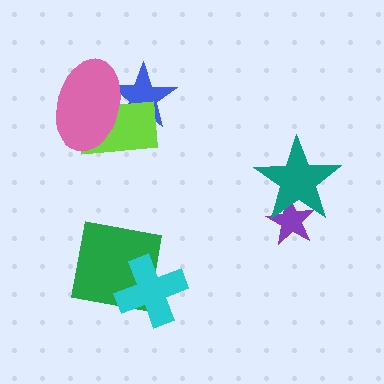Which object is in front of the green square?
The cyan cross is in front of the green square.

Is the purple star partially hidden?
Yes, it is partially covered by another shape.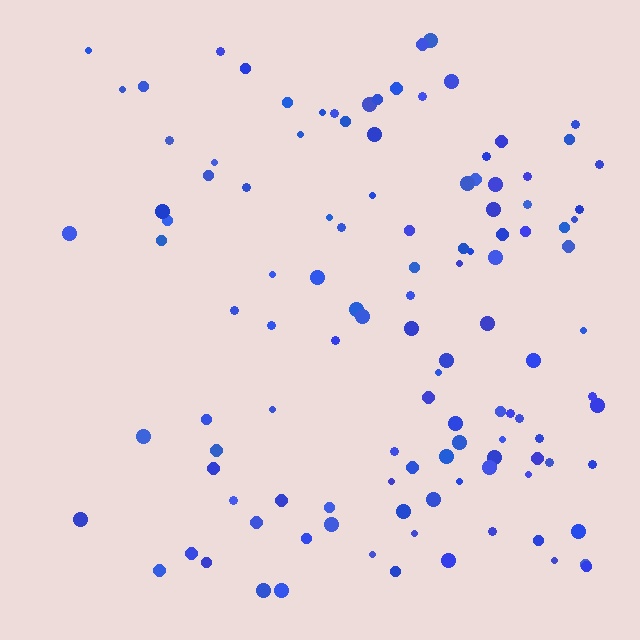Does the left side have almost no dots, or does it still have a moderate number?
Still a moderate number, just noticeably fewer than the right.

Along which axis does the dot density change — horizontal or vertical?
Horizontal.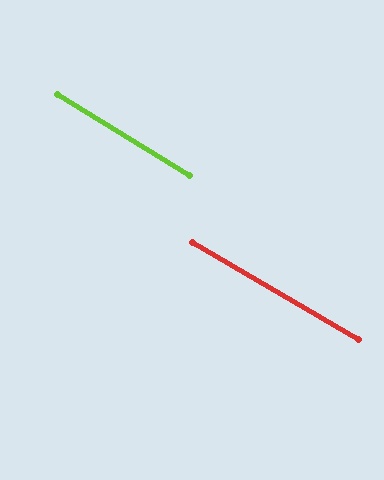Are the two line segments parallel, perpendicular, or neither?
Parallel — their directions differ by only 1.3°.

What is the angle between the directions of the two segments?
Approximately 1 degree.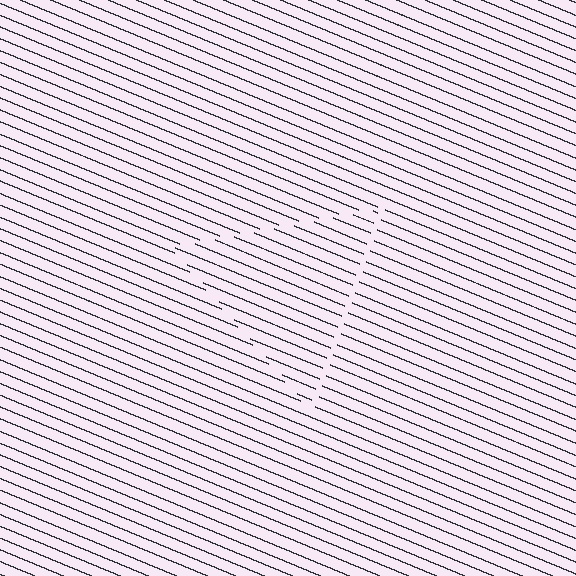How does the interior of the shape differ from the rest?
The interior of the shape contains the same grating, shifted by half a period — the contour is defined by the phase discontinuity where line-ends from the inner and outer gratings abut.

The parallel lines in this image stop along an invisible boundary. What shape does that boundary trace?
An illusory triangle. The interior of the shape contains the same grating, shifted by half a period — the contour is defined by the phase discontinuity where line-ends from the inner and outer gratings abut.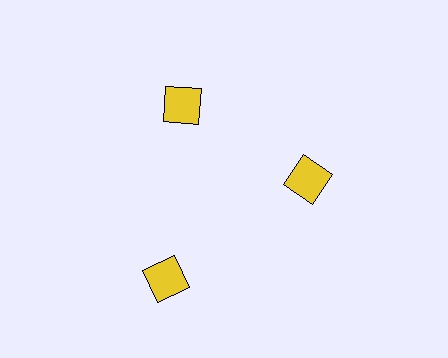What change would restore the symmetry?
The symmetry would be restored by moving it inward, back onto the ring so that all 3 squares sit at equal angles and equal distance from the center.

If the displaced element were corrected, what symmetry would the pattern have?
It would have 3-fold rotational symmetry — the pattern would map onto itself every 120 degrees.